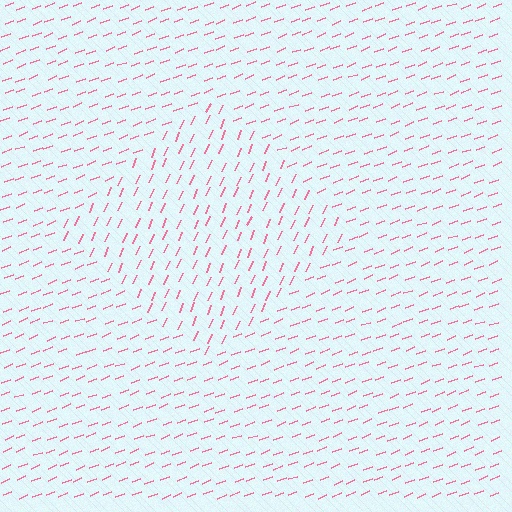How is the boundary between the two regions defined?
The boundary is defined purely by a change in line orientation (approximately 45 degrees difference). All lines are the same color and thickness.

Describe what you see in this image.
The image is filled with small pink line segments. A diamond region in the image has lines oriented differently from the surrounding lines, creating a visible texture boundary.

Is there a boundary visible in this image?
Yes, there is a texture boundary formed by a change in line orientation.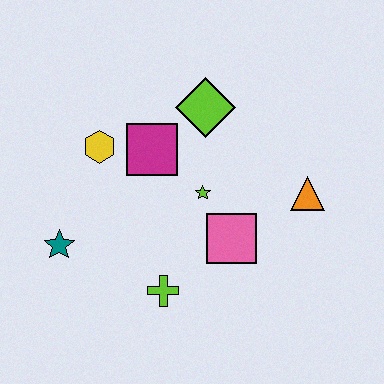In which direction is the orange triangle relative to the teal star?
The orange triangle is to the right of the teal star.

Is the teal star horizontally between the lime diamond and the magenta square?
No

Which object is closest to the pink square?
The lime star is closest to the pink square.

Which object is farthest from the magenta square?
The orange triangle is farthest from the magenta square.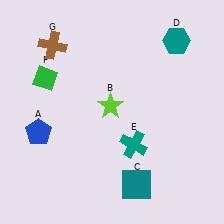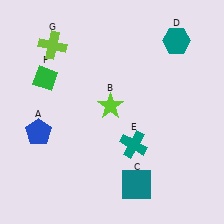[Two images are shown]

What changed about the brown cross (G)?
In Image 1, G is brown. In Image 2, it changed to lime.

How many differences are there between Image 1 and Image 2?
There is 1 difference between the two images.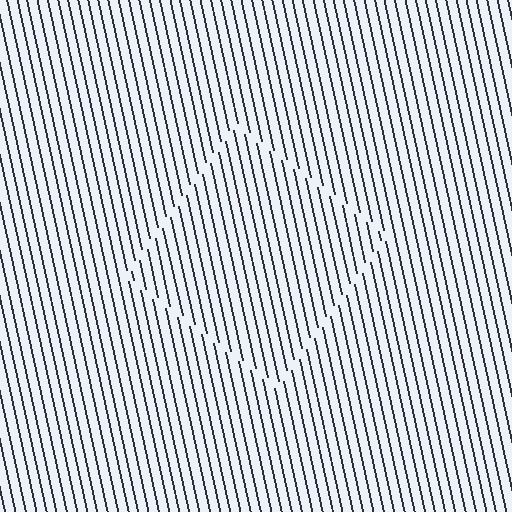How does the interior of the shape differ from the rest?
The interior of the shape contains the same grating, shifted by half a period — the contour is defined by the phase discontinuity where line-ends from the inner and outer gratings abut.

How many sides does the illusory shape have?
4 sides — the line-ends trace a square.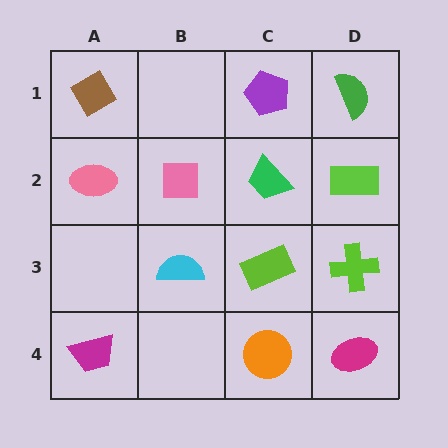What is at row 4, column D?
A magenta ellipse.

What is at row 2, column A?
A pink ellipse.